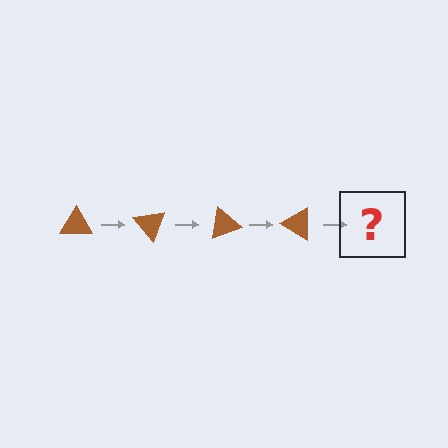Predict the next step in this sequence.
The next step is a brown triangle rotated 200 degrees.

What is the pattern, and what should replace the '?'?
The pattern is that the triangle rotates 50 degrees each step. The '?' should be a brown triangle rotated 200 degrees.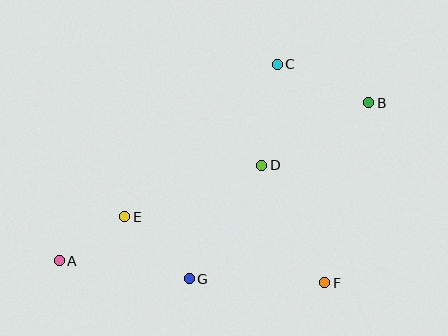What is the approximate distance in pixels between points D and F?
The distance between D and F is approximately 133 pixels.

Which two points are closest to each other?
Points A and E are closest to each other.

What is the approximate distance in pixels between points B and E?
The distance between B and E is approximately 269 pixels.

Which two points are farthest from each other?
Points A and B are farthest from each other.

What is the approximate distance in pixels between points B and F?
The distance between B and F is approximately 185 pixels.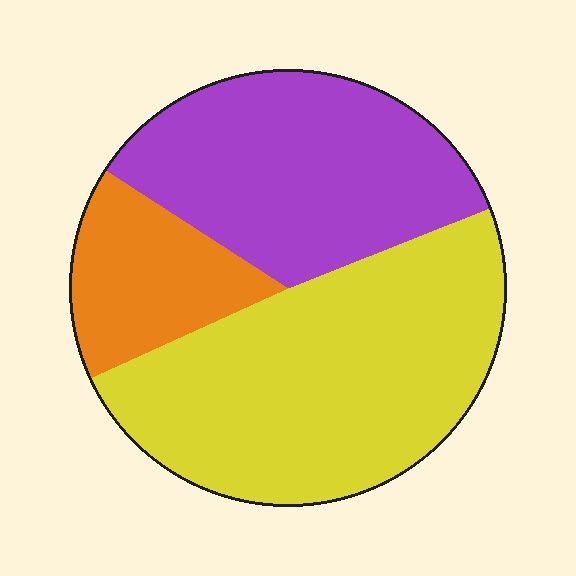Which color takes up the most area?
Yellow, at roughly 50%.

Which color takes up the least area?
Orange, at roughly 15%.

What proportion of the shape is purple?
Purple takes up about one third (1/3) of the shape.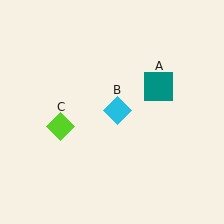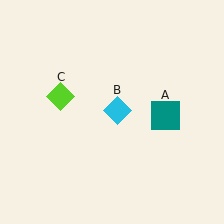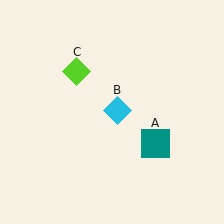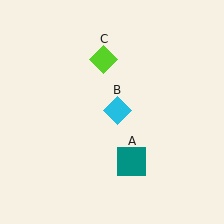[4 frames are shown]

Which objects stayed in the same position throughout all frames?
Cyan diamond (object B) remained stationary.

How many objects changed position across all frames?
2 objects changed position: teal square (object A), lime diamond (object C).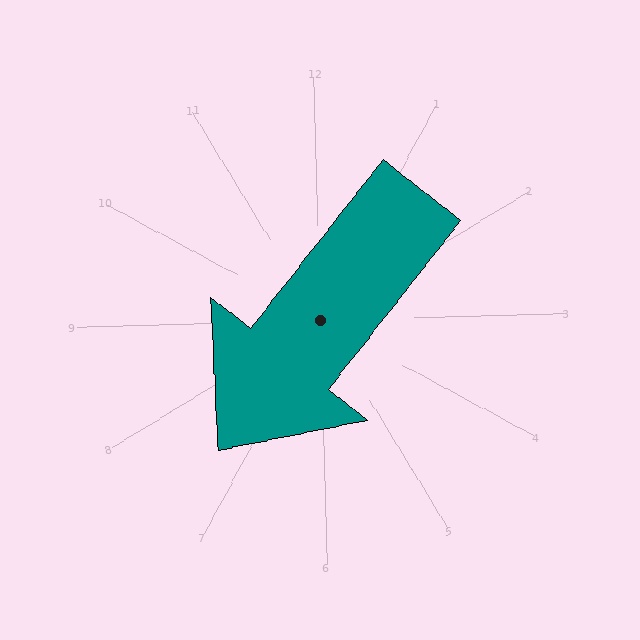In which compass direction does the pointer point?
Southwest.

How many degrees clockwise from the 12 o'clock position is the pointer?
Approximately 220 degrees.